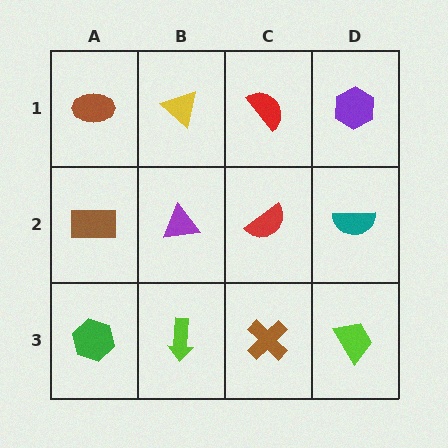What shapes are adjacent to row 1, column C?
A red semicircle (row 2, column C), a yellow triangle (row 1, column B), a purple hexagon (row 1, column D).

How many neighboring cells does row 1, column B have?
3.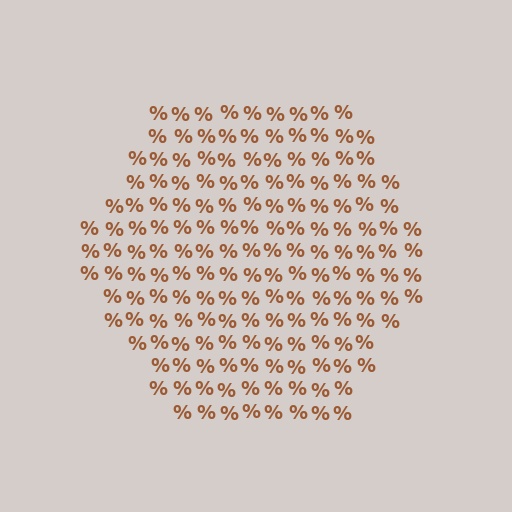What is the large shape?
The large shape is a hexagon.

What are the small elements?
The small elements are percent signs.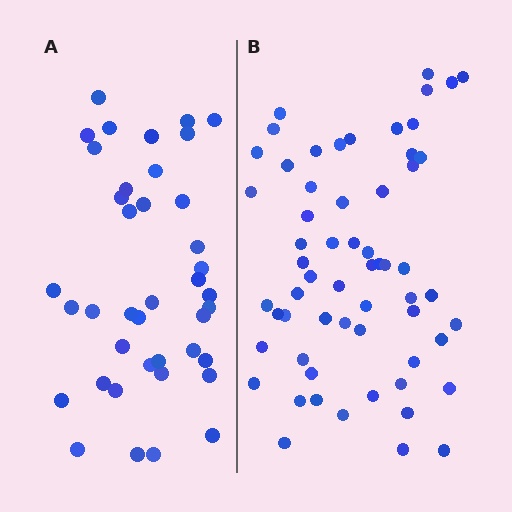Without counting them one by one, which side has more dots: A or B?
Region B (the right region) has more dots.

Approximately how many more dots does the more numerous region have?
Region B has approximately 20 more dots than region A.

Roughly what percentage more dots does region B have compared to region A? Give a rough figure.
About 50% more.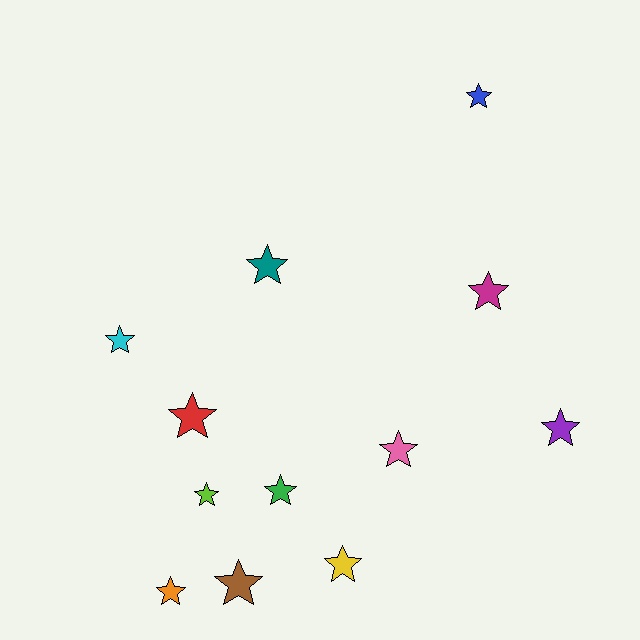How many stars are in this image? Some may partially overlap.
There are 12 stars.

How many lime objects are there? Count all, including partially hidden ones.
There is 1 lime object.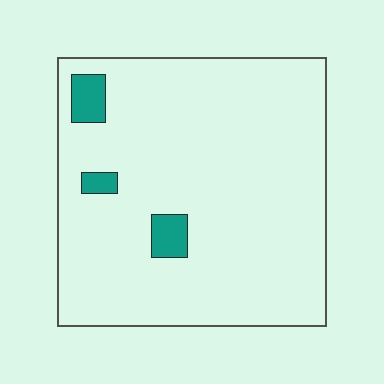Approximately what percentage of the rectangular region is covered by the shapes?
Approximately 5%.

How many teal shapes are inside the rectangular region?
3.